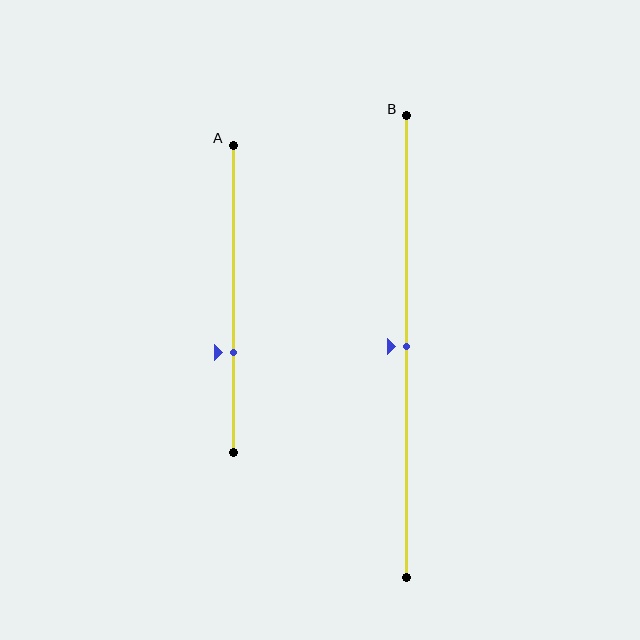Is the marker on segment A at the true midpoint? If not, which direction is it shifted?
No, the marker on segment A is shifted downward by about 18% of the segment length.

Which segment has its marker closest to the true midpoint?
Segment B has its marker closest to the true midpoint.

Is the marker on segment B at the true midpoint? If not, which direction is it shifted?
Yes, the marker on segment B is at the true midpoint.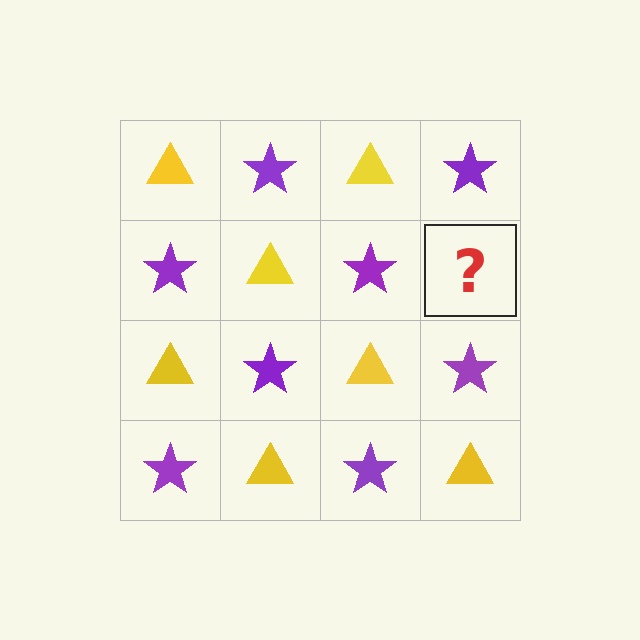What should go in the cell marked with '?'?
The missing cell should contain a yellow triangle.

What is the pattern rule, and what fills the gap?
The rule is that it alternates yellow triangle and purple star in a checkerboard pattern. The gap should be filled with a yellow triangle.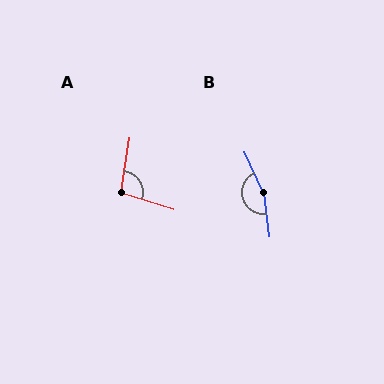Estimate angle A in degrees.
Approximately 99 degrees.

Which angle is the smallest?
A, at approximately 99 degrees.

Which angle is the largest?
B, at approximately 163 degrees.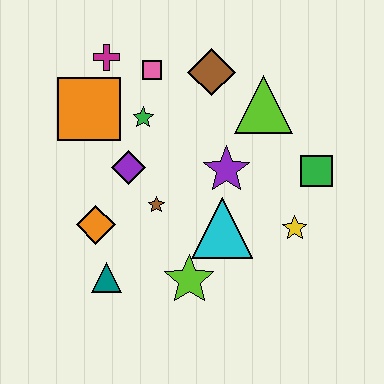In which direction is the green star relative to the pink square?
The green star is below the pink square.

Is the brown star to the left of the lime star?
Yes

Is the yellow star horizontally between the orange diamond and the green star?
No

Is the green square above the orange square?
No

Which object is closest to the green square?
The yellow star is closest to the green square.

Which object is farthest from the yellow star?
The magenta cross is farthest from the yellow star.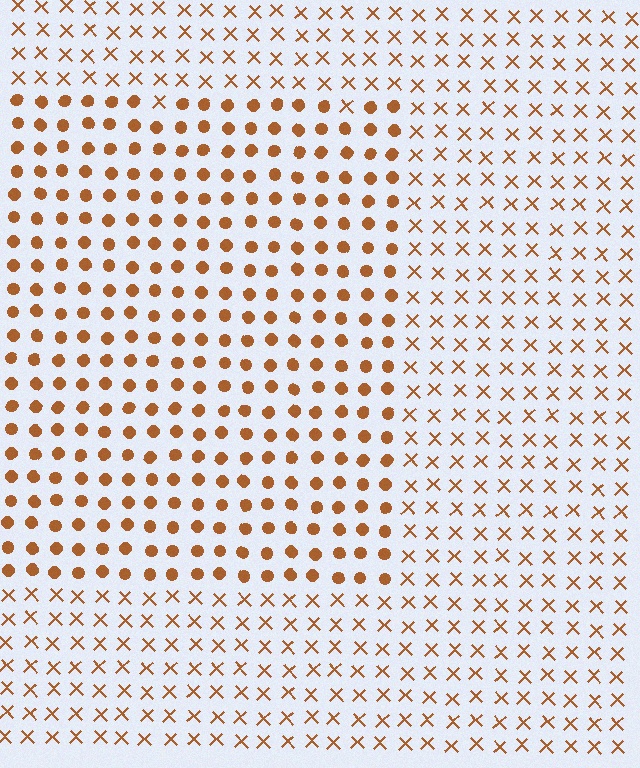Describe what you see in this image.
The image is filled with small brown elements arranged in a uniform grid. A rectangle-shaped region contains circles, while the surrounding area contains X marks. The boundary is defined purely by the change in element shape.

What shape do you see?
I see a rectangle.